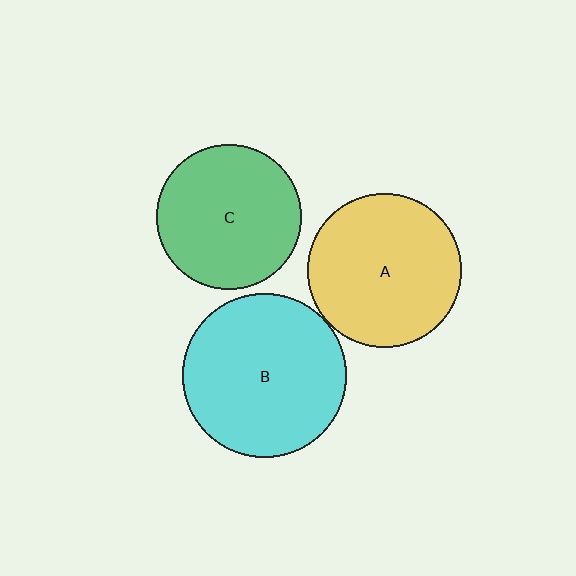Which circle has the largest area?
Circle B (cyan).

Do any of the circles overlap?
No, none of the circles overlap.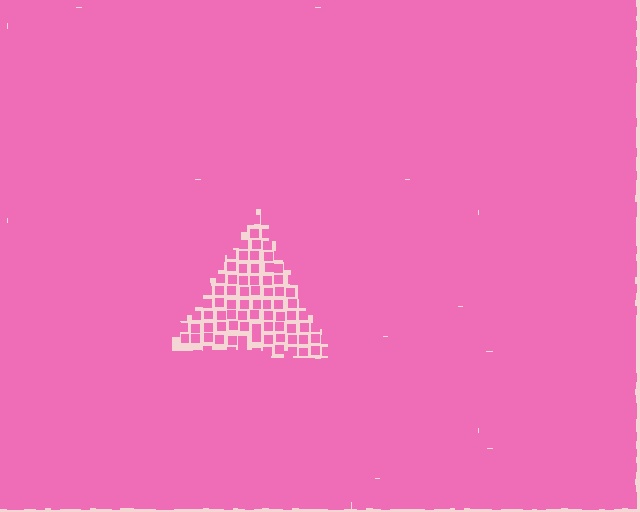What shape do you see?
I see a triangle.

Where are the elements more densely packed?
The elements are more densely packed outside the triangle boundary.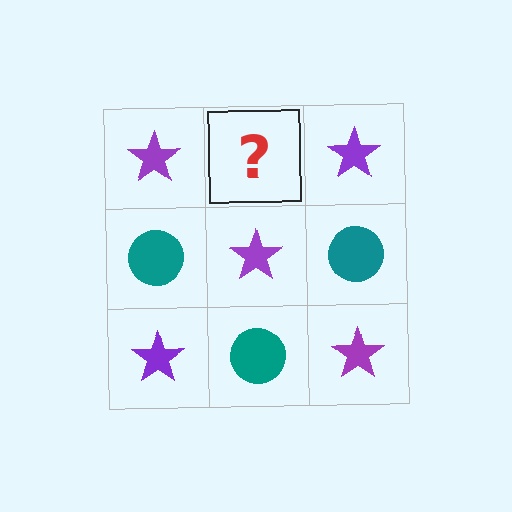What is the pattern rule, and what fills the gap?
The rule is that it alternates purple star and teal circle in a checkerboard pattern. The gap should be filled with a teal circle.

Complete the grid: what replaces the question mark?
The question mark should be replaced with a teal circle.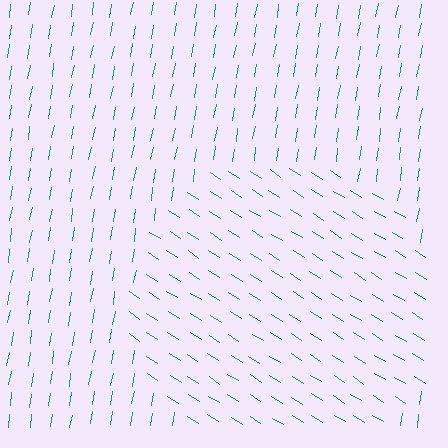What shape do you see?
I see a circle.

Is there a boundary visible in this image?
Yes, there is a texture boundary formed by a change in line orientation.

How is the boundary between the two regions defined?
The boundary is defined purely by a change in line orientation (approximately 67 degrees difference). All lines are the same color and thickness.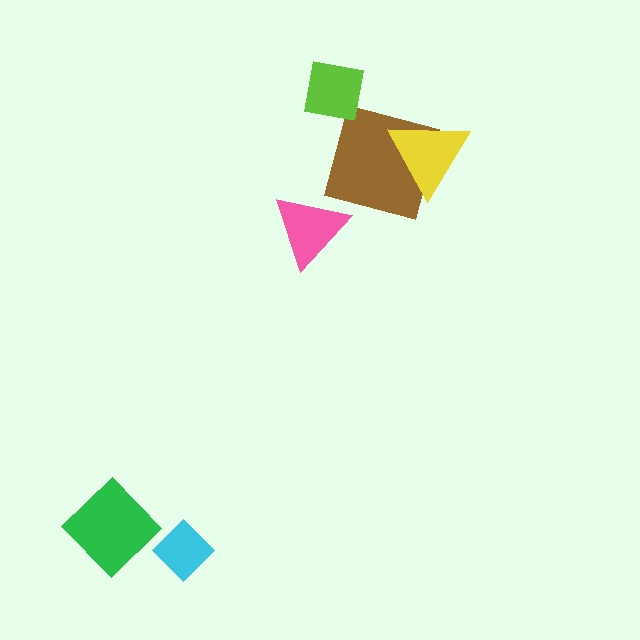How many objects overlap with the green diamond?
0 objects overlap with the green diamond.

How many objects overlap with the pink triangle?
0 objects overlap with the pink triangle.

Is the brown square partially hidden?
Yes, it is partially covered by another shape.